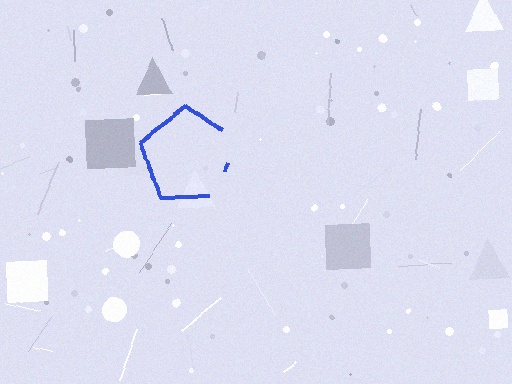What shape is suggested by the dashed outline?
The dashed outline suggests a pentagon.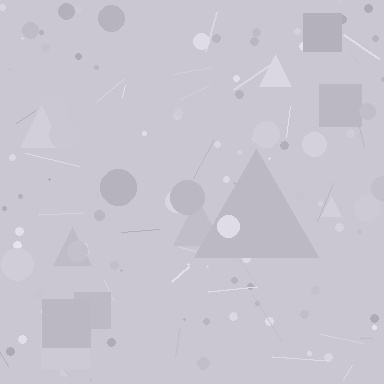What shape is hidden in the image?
A triangle is hidden in the image.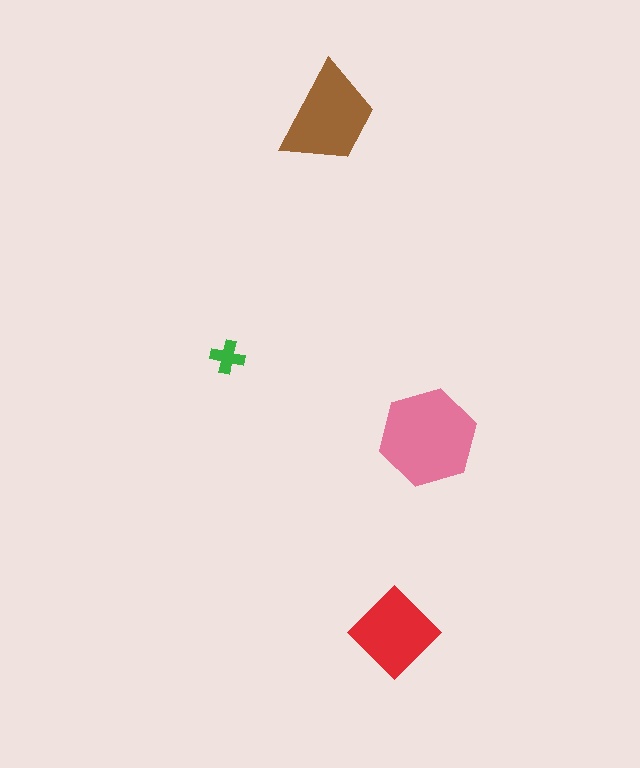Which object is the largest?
The pink hexagon.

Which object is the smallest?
The green cross.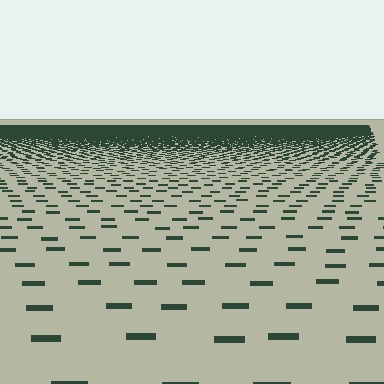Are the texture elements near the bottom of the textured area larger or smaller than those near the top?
Larger. Near the bottom, elements are closer to the viewer and appear at a bigger on-screen size.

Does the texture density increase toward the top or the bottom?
Density increases toward the top.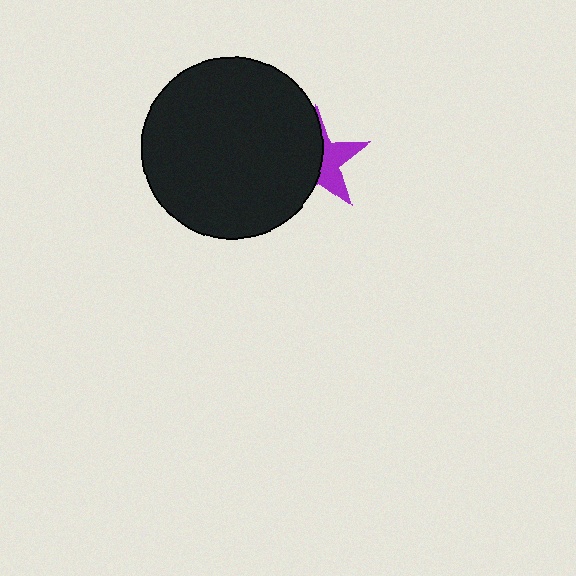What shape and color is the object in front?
The object in front is a black circle.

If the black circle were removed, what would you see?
You would see the complete purple star.